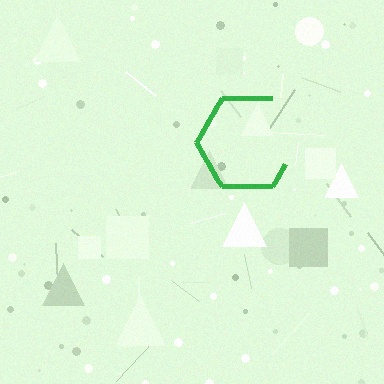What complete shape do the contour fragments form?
The contour fragments form a hexagon.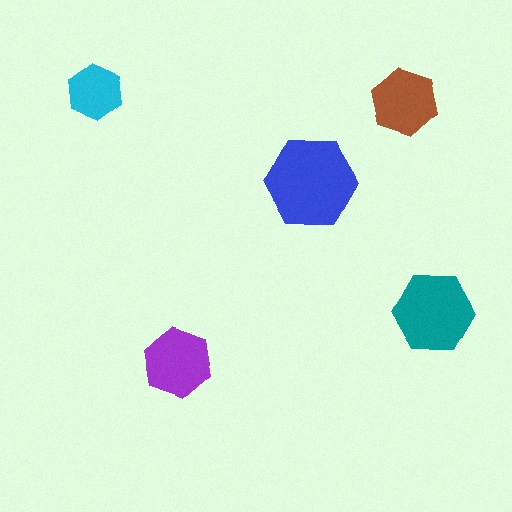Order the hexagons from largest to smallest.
the blue one, the teal one, the purple one, the brown one, the cyan one.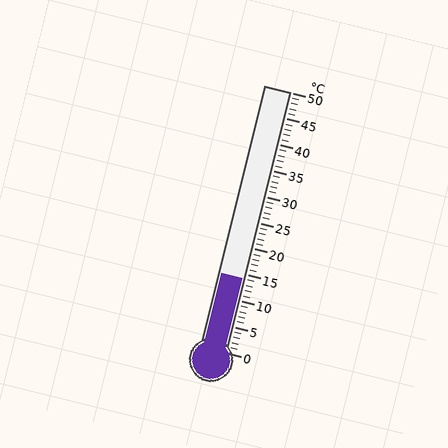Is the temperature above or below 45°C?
The temperature is below 45°C.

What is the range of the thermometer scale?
The thermometer scale ranges from 0°C to 50°C.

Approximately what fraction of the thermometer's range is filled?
The thermometer is filled to approximately 30% of its range.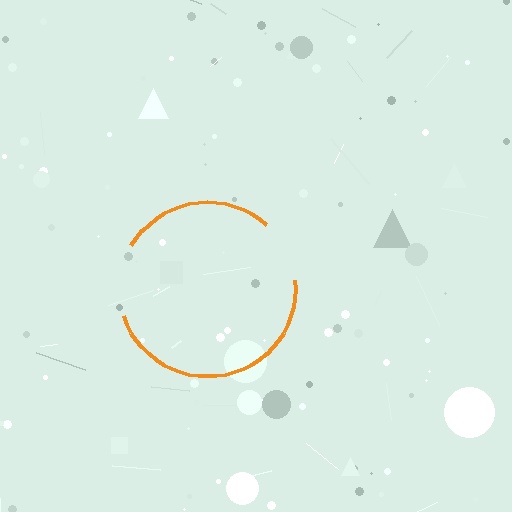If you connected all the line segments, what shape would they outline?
They would outline a circle.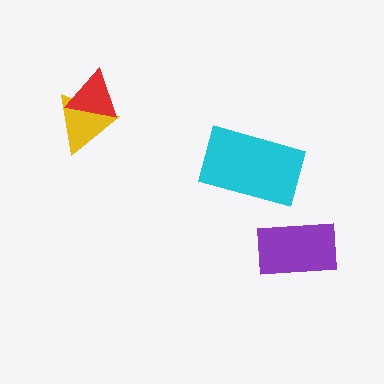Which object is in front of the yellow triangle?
The red triangle is in front of the yellow triangle.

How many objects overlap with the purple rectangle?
0 objects overlap with the purple rectangle.